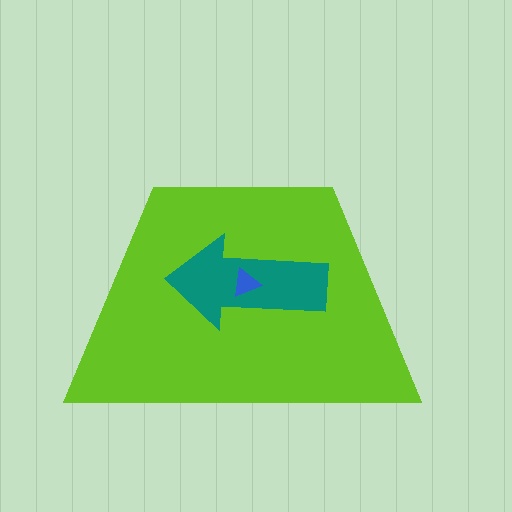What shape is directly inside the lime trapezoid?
The teal arrow.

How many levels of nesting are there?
3.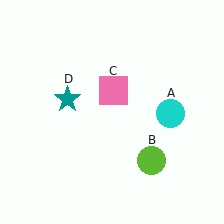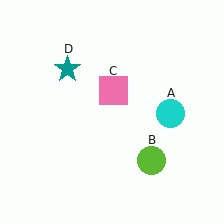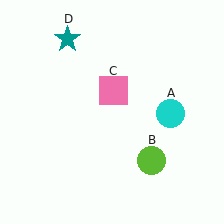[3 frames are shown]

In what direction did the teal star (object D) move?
The teal star (object D) moved up.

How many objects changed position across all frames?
1 object changed position: teal star (object D).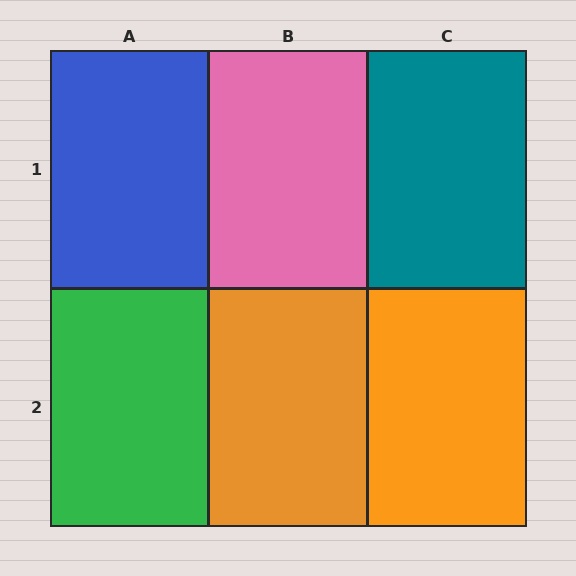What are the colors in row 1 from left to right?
Blue, pink, teal.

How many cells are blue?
1 cell is blue.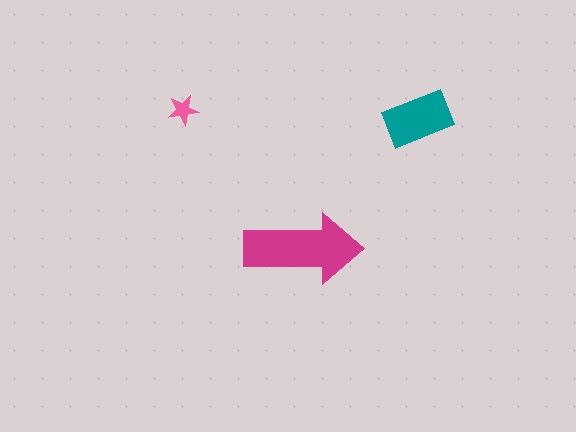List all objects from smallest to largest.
The pink star, the teal rectangle, the magenta arrow.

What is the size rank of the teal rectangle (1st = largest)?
2nd.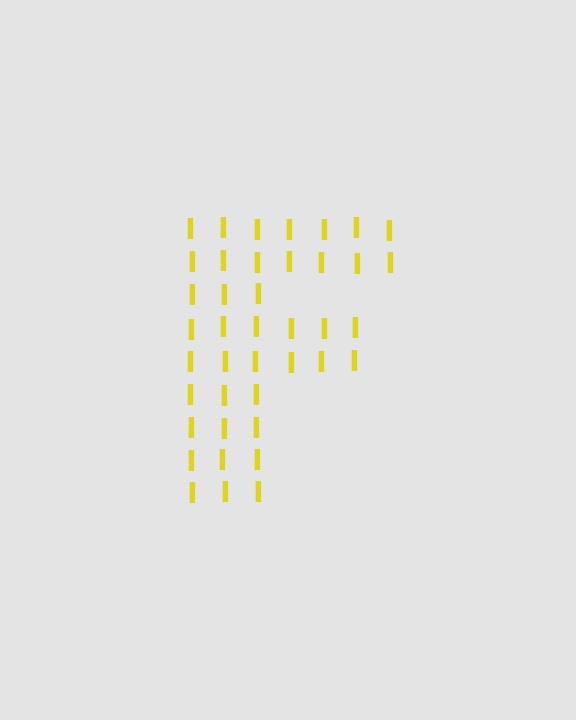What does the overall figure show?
The overall figure shows the letter F.